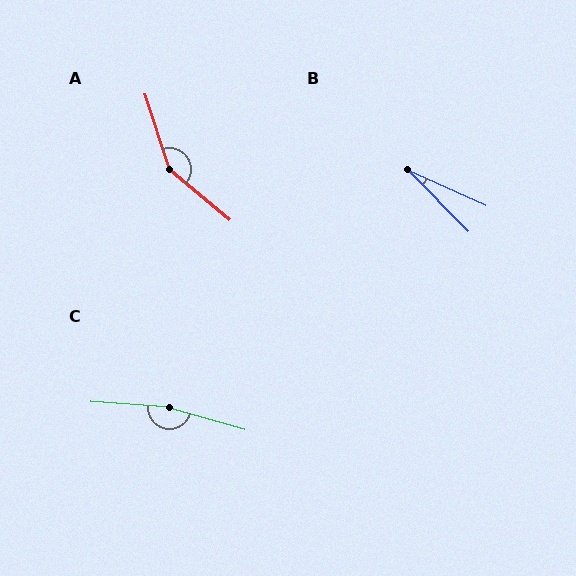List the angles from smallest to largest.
B (21°), A (148°), C (168°).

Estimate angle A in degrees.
Approximately 148 degrees.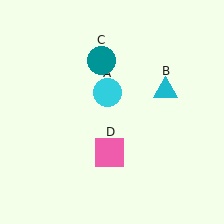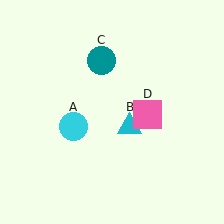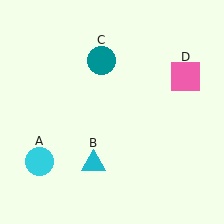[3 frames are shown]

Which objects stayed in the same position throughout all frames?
Teal circle (object C) remained stationary.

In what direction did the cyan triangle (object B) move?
The cyan triangle (object B) moved down and to the left.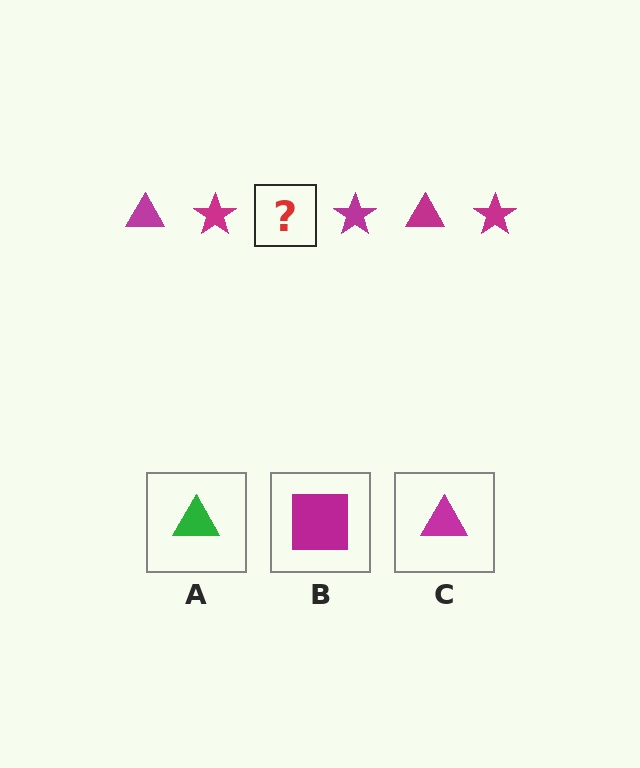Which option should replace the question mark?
Option C.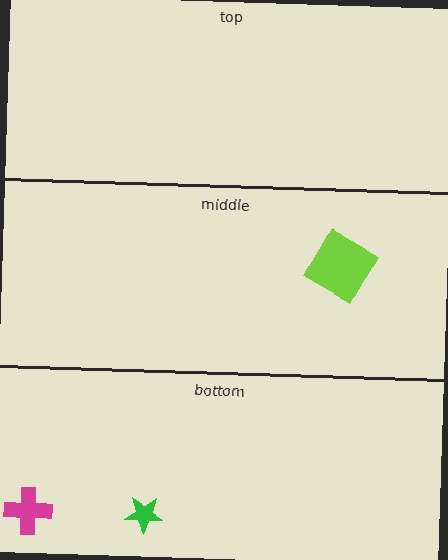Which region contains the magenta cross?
The bottom region.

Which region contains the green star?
The bottom region.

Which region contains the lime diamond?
The middle region.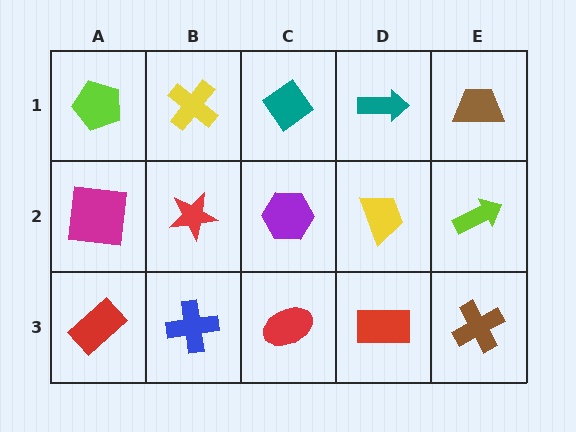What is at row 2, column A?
A magenta square.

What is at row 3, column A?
A red rectangle.